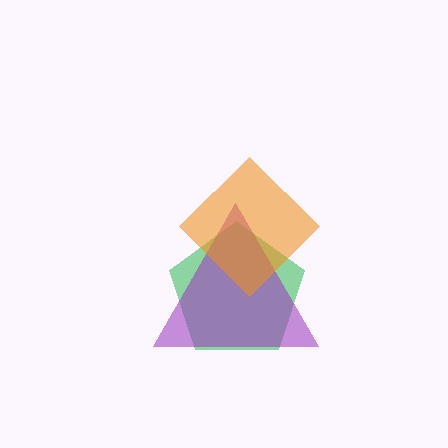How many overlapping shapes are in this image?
There are 3 overlapping shapes in the image.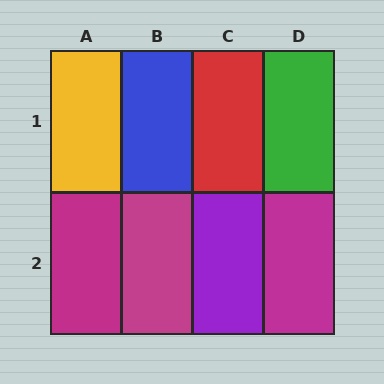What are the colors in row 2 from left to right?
Magenta, magenta, purple, magenta.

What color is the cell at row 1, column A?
Yellow.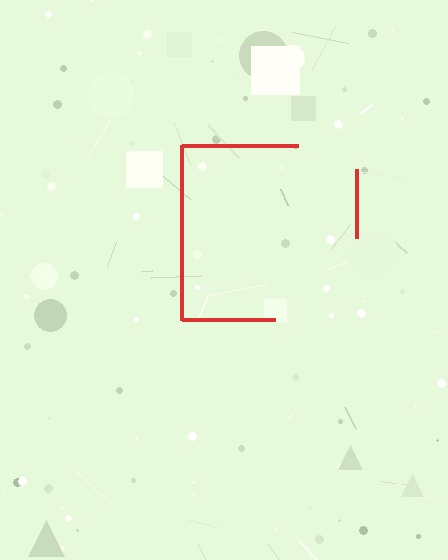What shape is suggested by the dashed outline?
The dashed outline suggests a square.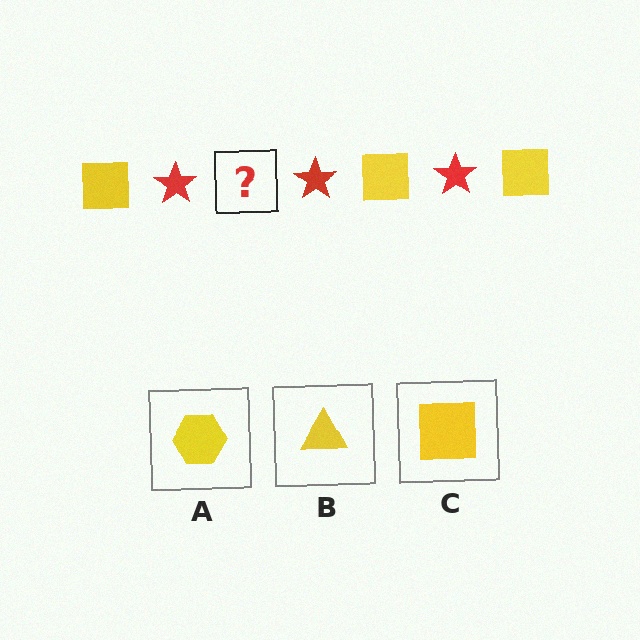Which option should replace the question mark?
Option C.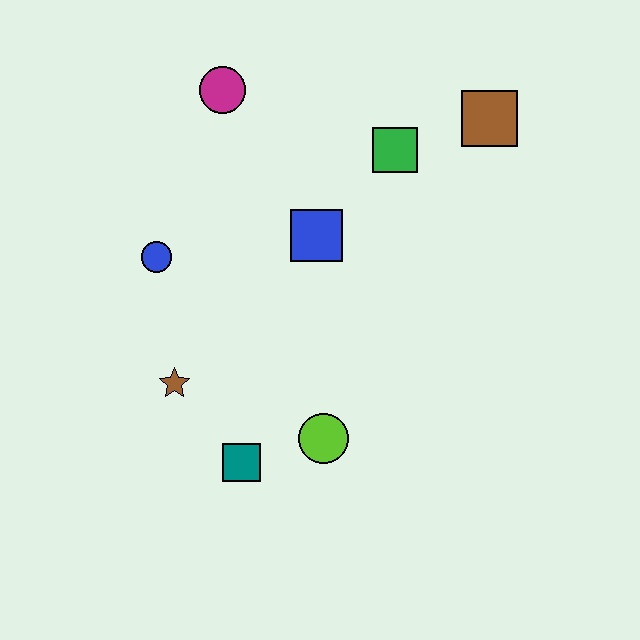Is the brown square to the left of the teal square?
No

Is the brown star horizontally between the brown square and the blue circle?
Yes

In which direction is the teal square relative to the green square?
The teal square is below the green square.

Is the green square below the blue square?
No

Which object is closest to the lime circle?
The teal square is closest to the lime circle.